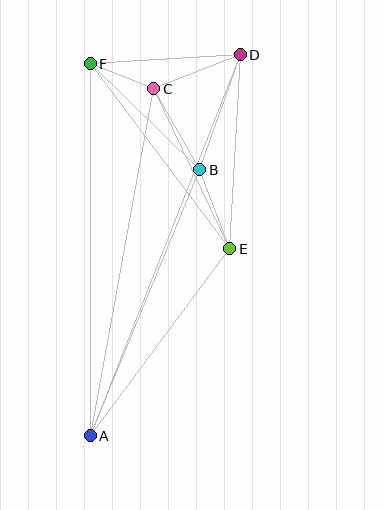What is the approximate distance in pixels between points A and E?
The distance between A and E is approximately 233 pixels.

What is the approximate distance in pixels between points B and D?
The distance between B and D is approximately 122 pixels.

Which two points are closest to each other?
Points C and F are closest to each other.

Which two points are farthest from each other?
Points A and D are farthest from each other.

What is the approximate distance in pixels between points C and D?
The distance between C and D is approximately 93 pixels.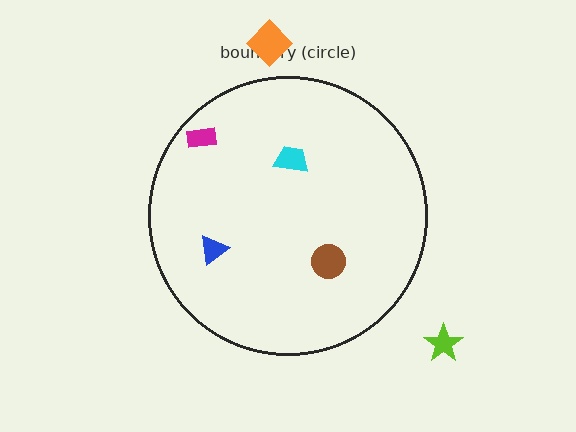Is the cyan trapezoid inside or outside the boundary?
Inside.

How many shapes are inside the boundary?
4 inside, 2 outside.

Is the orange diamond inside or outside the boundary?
Outside.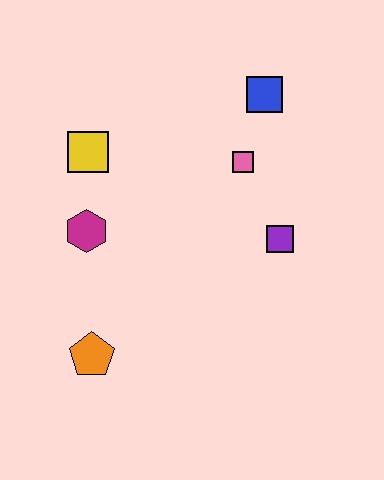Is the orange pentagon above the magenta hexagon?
No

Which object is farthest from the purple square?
The orange pentagon is farthest from the purple square.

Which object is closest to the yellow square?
The magenta hexagon is closest to the yellow square.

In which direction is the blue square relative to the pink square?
The blue square is above the pink square.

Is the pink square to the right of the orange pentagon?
Yes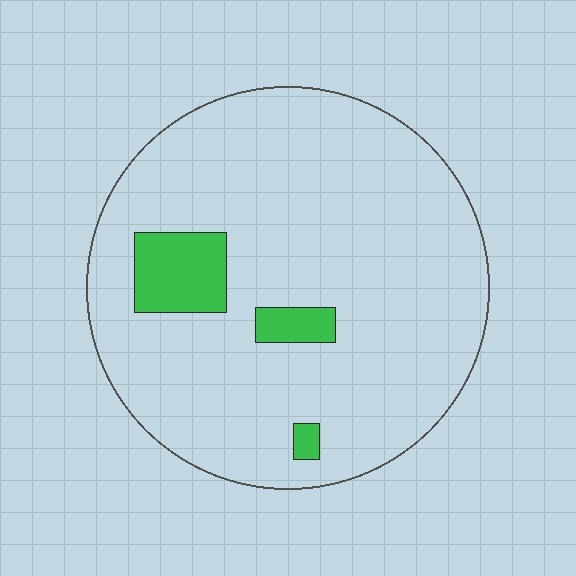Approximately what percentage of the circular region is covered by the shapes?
Approximately 10%.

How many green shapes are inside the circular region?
3.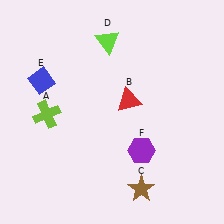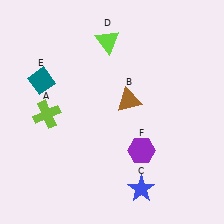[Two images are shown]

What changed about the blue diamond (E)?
In Image 1, E is blue. In Image 2, it changed to teal.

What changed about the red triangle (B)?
In Image 1, B is red. In Image 2, it changed to brown.